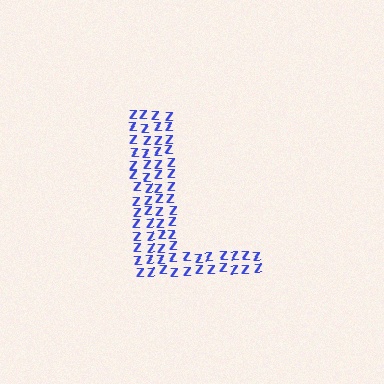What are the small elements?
The small elements are letter Z's.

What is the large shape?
The large shape is the letter L.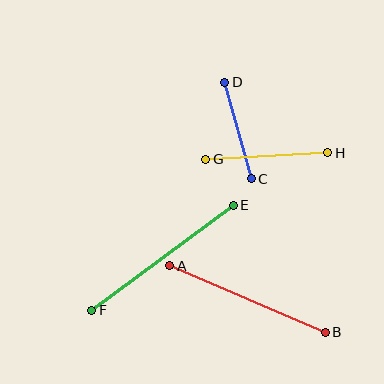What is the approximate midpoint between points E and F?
The midpoint is at approximately (162, 258) pixels.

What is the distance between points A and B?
The distance is approximately 169 pixels.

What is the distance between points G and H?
The distance is approximately 122 pixels.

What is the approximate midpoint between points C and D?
The midpoint is at approximately (238, 131) pixels.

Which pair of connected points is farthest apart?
Points E and F are farthest apart.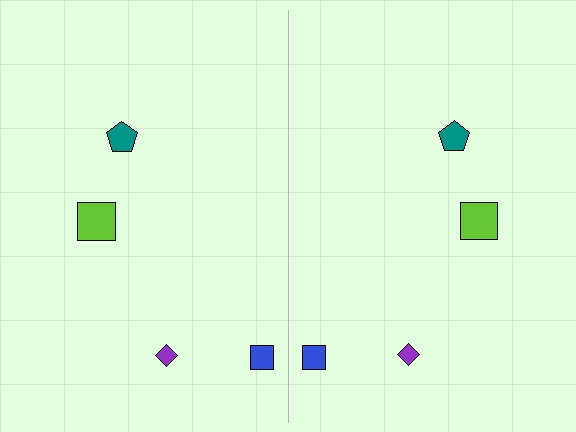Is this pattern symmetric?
Yes, this pattern has bilateral (reflection) symmetry.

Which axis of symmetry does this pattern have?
The pattern has a vertical axis of symmetry running through the center of the image.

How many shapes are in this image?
There are 8 shapes in this image.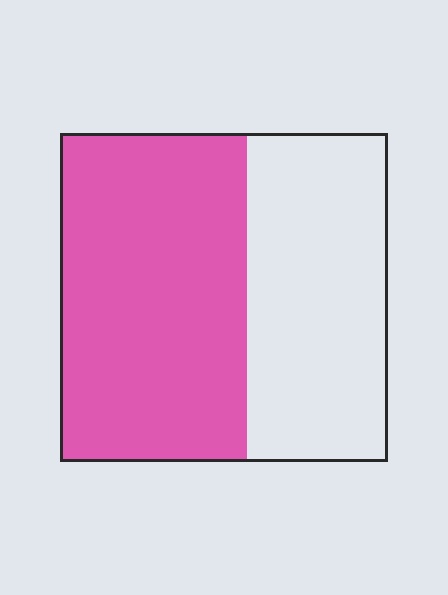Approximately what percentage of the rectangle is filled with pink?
Approximately 55%.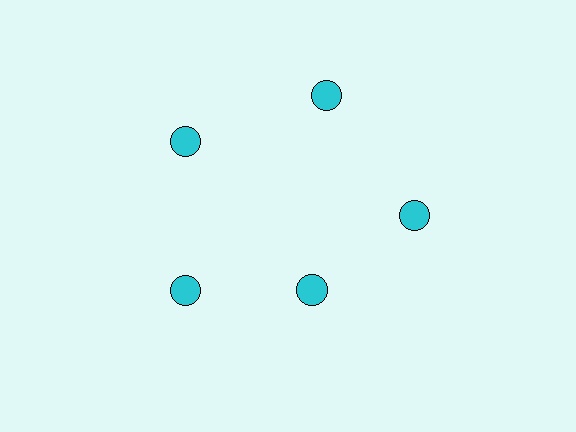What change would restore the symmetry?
The symmetry would be restored by moving it outward, back onto the ring so that all 5 circles sit at equal angles and equal distance from the center.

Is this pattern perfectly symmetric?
No. The 5 cyan circles are arranged in a ring, but one element near the 5 o'clock position is pulled inward toward the center, breaking the 5-fold rotational symmetry.